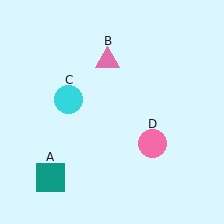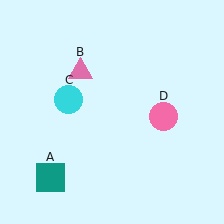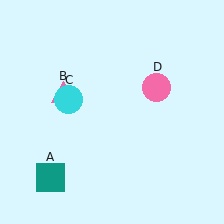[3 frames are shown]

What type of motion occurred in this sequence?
The pink triangle (object B), pink circle (object D) rotated counterclockwise around the center of the scene.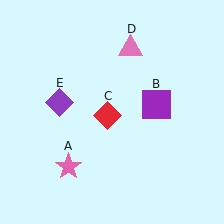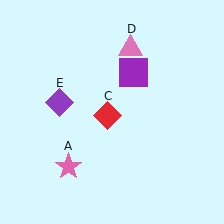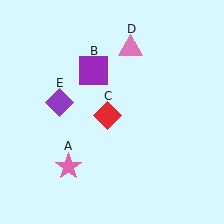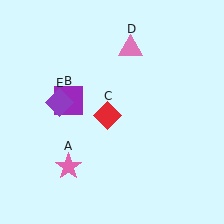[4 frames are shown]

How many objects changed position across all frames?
1 object changed position: purple square (object B).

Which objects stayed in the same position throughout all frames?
Pink star (object A) and red diamond (object C) and pink triangle (object D) and purple diamond (object E) remained stationary.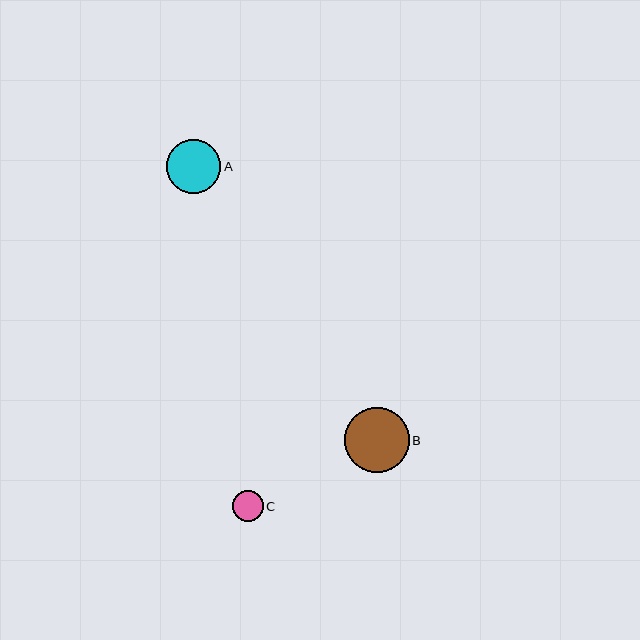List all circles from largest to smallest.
From largest to smallest: B, A, C.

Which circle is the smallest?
Circle C is the smallest with a size of approximately 30 pixels.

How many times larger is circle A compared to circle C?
Circle A is approximately 1.8 times the size of circle C.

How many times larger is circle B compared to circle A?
Circle B is approximately 1.2 times the size of circle A.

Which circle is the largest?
Circle B is the largest with a size of approximately 65 pixels.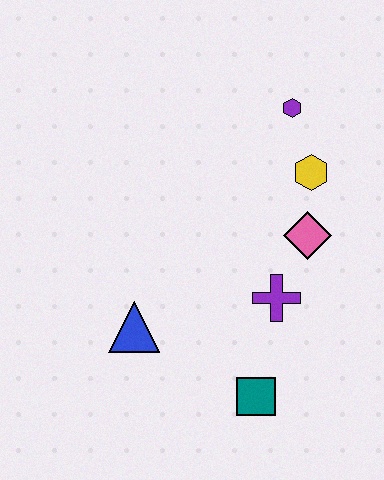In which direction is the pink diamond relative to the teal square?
The pink diamond is above the teal square.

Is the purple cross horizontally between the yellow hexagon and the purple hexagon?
No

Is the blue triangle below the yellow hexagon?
Yes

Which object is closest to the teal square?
The purple cross is closest to the teal square.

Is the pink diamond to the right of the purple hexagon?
Yes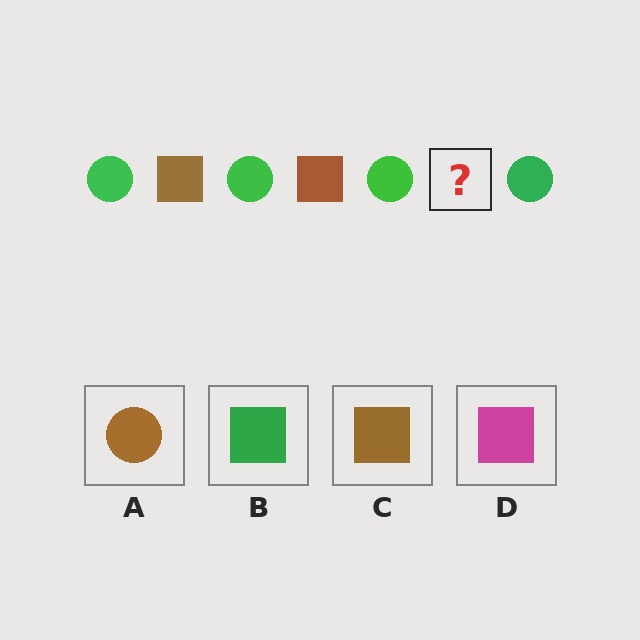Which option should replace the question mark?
Option C.